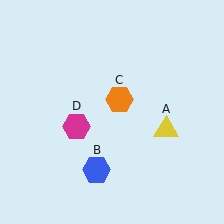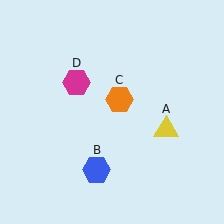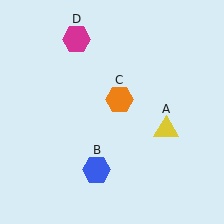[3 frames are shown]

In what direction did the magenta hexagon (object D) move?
The magenta hexagon (object D) moved up.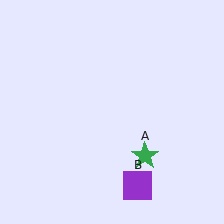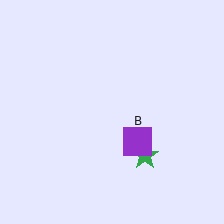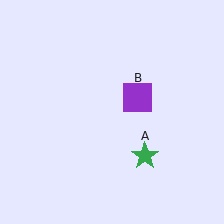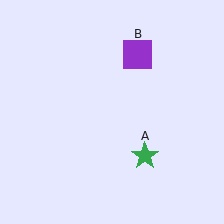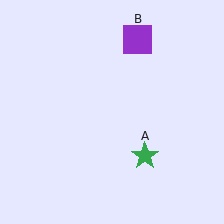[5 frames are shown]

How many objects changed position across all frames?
1 object changed position: purple square (object B).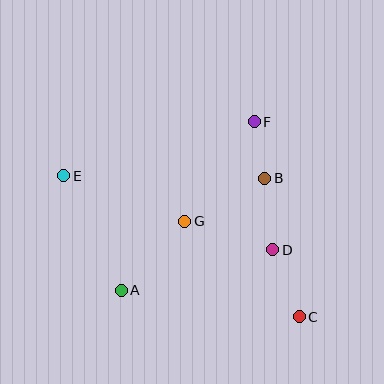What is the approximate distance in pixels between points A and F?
The distance between A and F is approximately 215 pixels.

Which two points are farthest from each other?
Points C and E are farthest from each other.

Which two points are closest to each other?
Points B and F are closest to each other.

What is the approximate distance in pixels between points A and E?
The distance between A and E is approximately 128 pixels.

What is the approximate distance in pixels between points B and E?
The distance between B and E is approximately 201 pixels.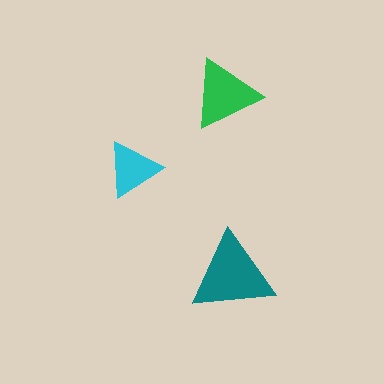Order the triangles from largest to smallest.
the teal one, the green one, the cyan one.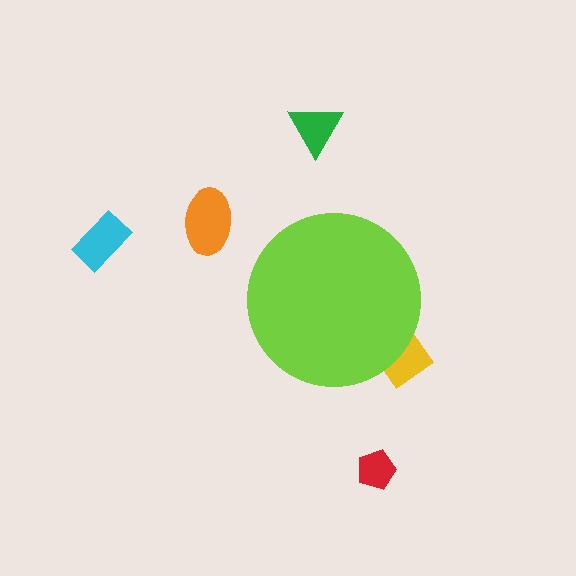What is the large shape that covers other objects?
A lime circle.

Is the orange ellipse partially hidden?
No, the orange ellipse is fully visible.